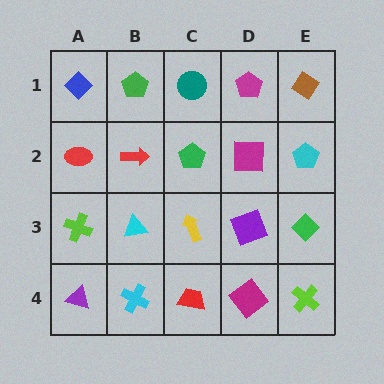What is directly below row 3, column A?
A purple triangle.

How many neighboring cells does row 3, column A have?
3.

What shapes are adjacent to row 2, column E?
A brown diamond (row 1, column E), a green diamond (row 3, column E), a magenta square (row 2, column D).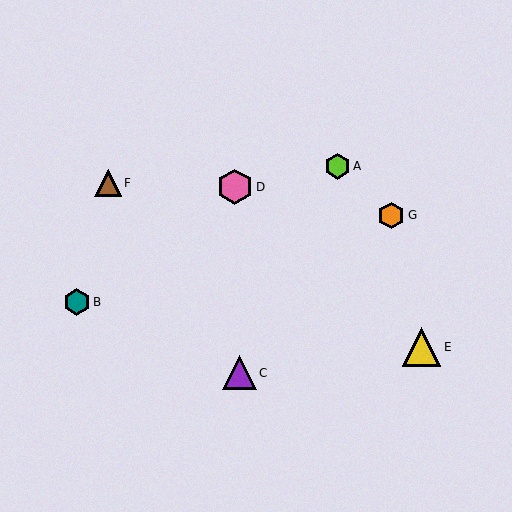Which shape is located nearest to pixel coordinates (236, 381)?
The purple triangle (labeled C) at (239, 373) is nearest to that location.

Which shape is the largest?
The yellow triangle (labeled E) is the largest.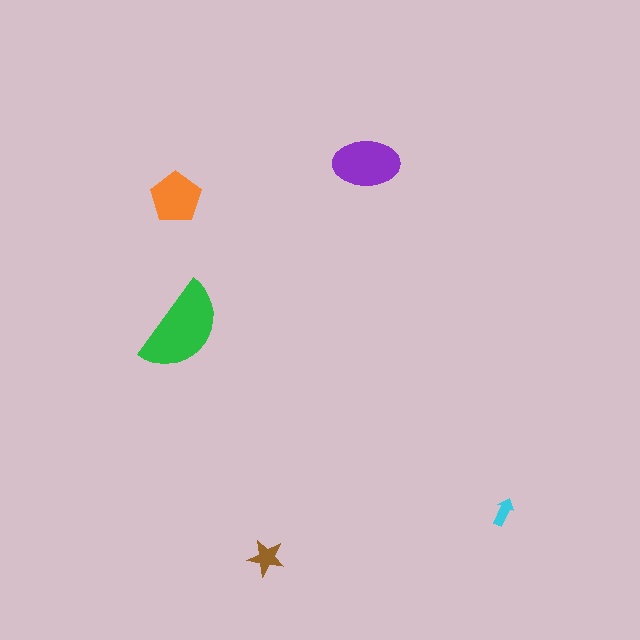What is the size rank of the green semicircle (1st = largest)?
1st.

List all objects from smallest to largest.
The cyan arrow, the brown star, the orange pentagon, the purple ellipse, the green semicircle.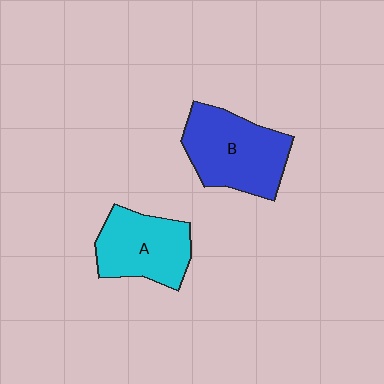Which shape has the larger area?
Shape B (blue).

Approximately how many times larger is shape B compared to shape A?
Approximately 1.2 times.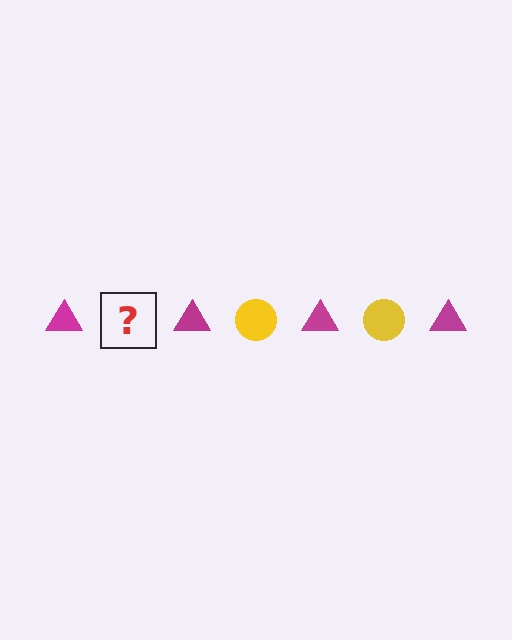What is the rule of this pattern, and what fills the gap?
The rule is that the pattern alternates between magenta triangle and yellow circle. The gap should be filled with a yellow circle.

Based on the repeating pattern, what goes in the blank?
The blank should be a yellow circle.